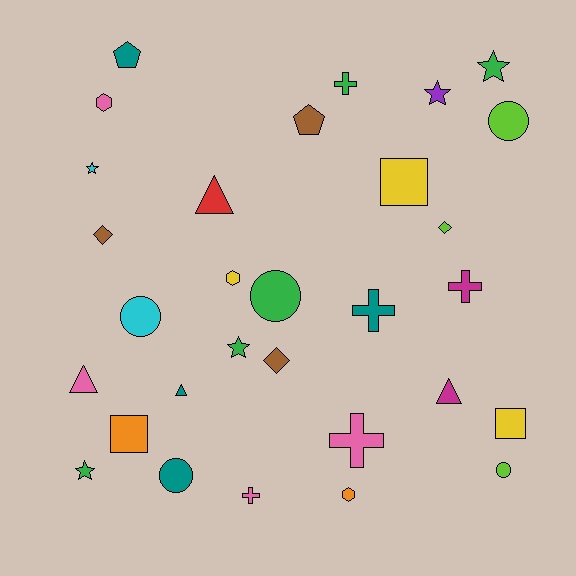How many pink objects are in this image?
There are 4 pink objects.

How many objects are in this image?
There are 30 objects.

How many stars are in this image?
There are 5 stars.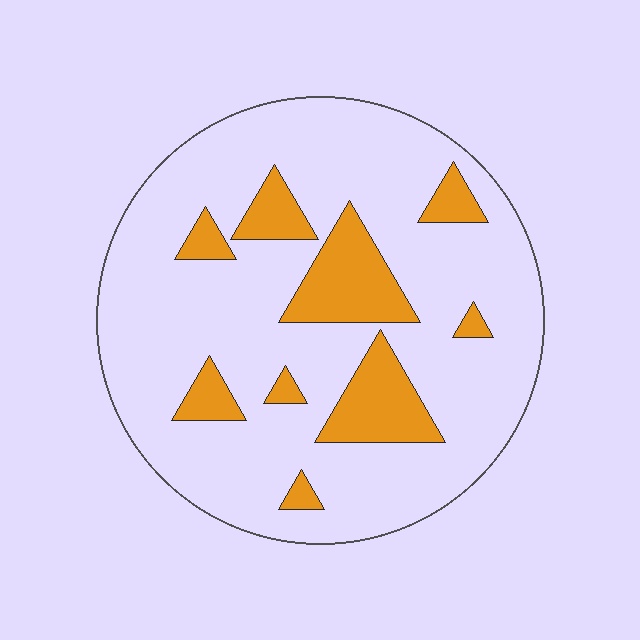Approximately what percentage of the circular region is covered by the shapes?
Approximately 20%.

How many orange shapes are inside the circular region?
9.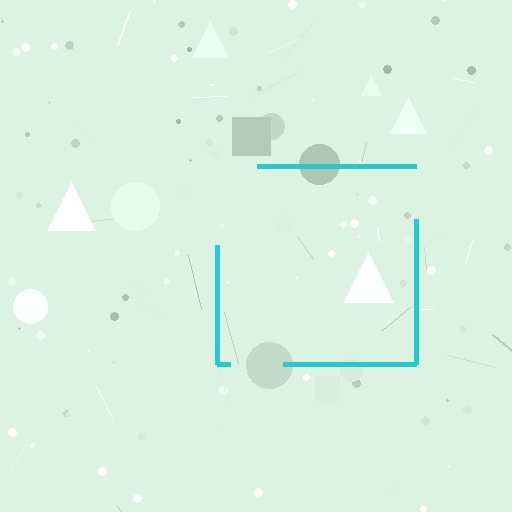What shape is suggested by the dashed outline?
The dashed outline suggests a square.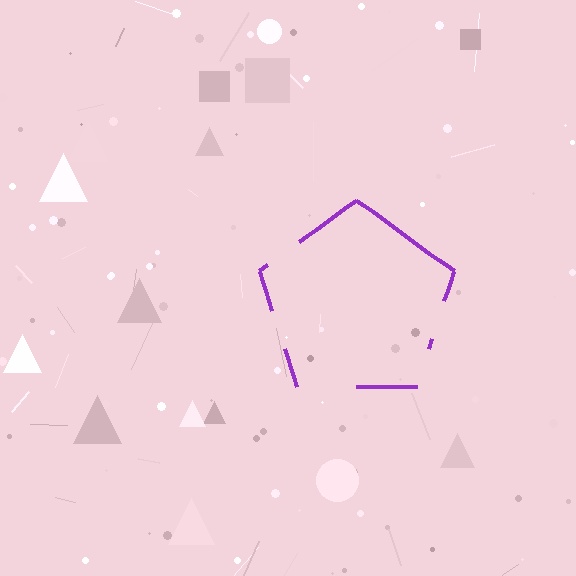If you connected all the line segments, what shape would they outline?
They would outline a pentagon.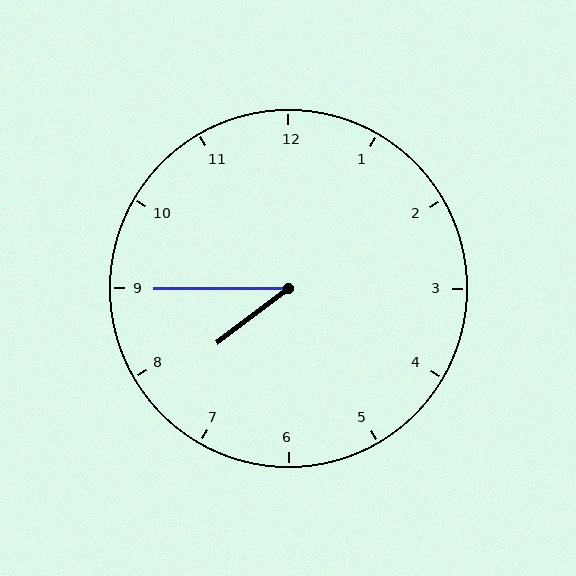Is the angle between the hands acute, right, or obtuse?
It is acute.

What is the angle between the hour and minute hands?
Approximately 38 degrees.